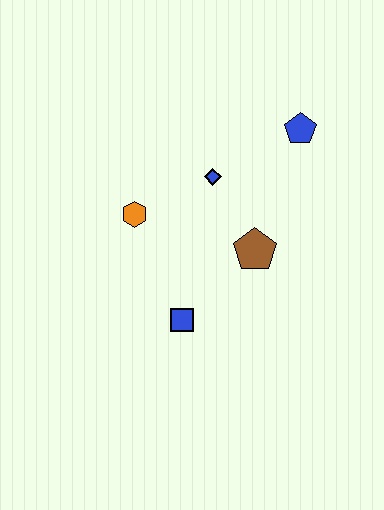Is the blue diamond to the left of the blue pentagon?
Yes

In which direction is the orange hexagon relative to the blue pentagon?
The orange hexagon is to the left of the blue pentagon.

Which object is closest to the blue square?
The brown pentagon is closest to the blue square.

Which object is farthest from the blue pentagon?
The blue square is farthest from the blue pentagon.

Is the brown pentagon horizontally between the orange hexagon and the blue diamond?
No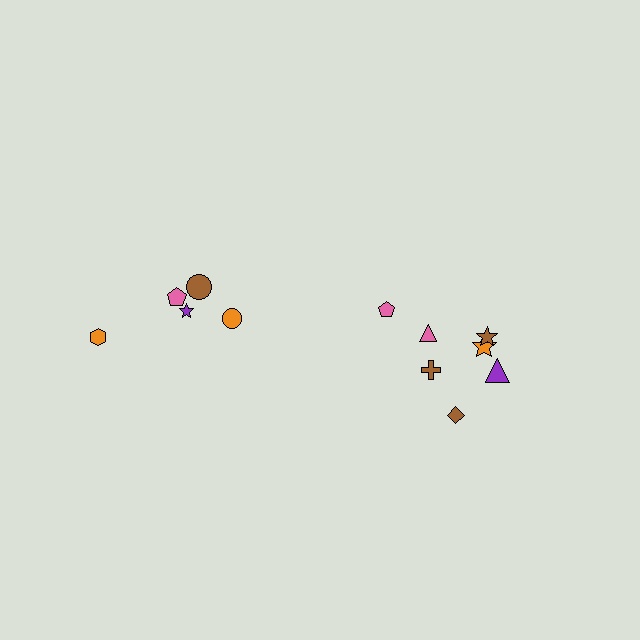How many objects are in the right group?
There are 7 objects.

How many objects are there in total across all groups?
There are 12 objects.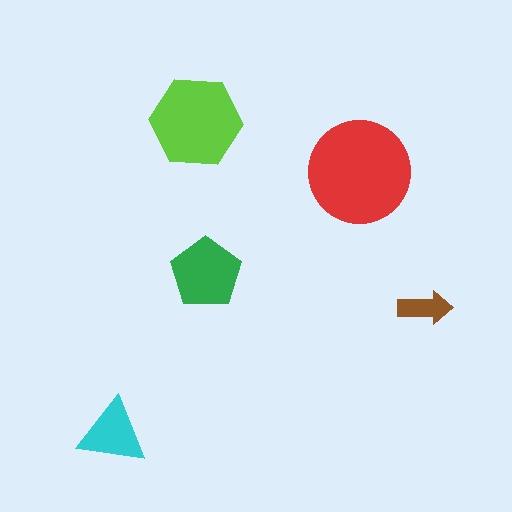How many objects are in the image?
There are 5 objects in the image.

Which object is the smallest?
The brown arrow.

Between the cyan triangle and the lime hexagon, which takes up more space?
The lime hexagon.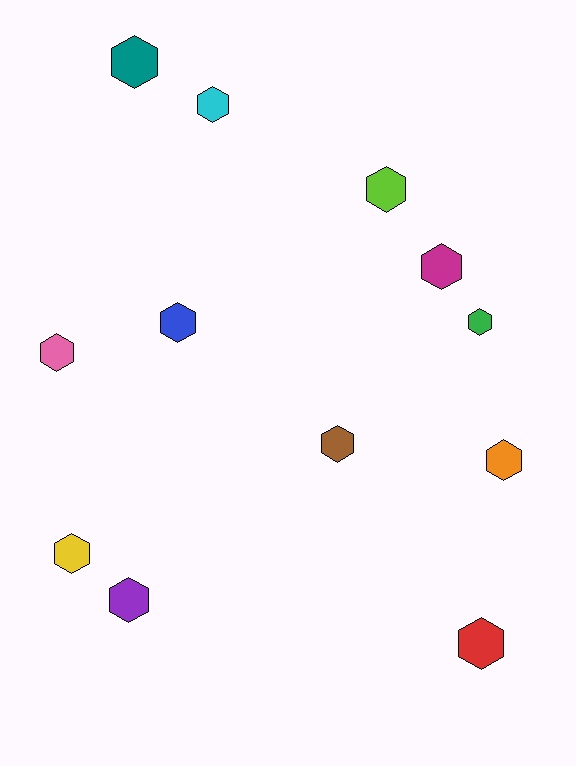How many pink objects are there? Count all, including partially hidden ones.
There is 1 pink object.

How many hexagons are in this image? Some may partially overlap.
There are 12 hexagons.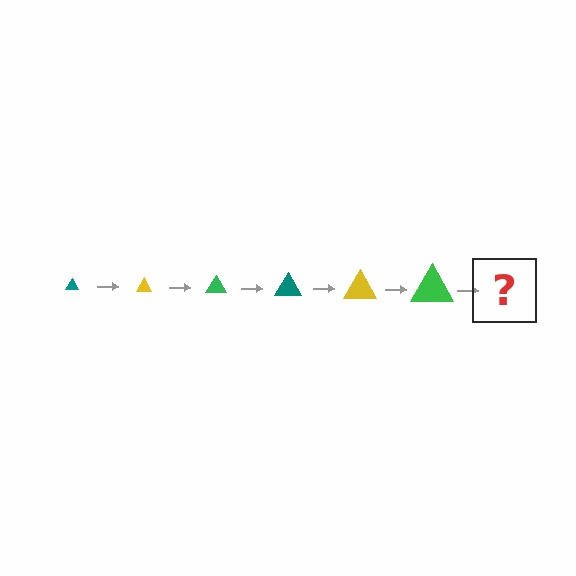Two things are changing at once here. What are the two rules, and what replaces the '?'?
The two rules are that the triangle grows larger each step and the color cycles through teal, yellow, and green. The '?' should be a teal triangle, larger than the previous one.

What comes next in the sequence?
The next element should be a teal triangle, larger than the previous one.